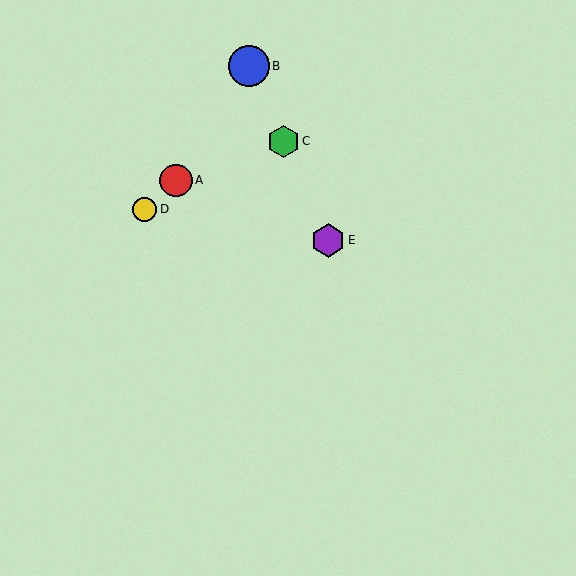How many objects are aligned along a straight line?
3 objects (B, C, E) are aligned along a straight line.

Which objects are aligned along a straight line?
Objects B, C, E are aligned along a straight line.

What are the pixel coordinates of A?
Object A is at (176, 180).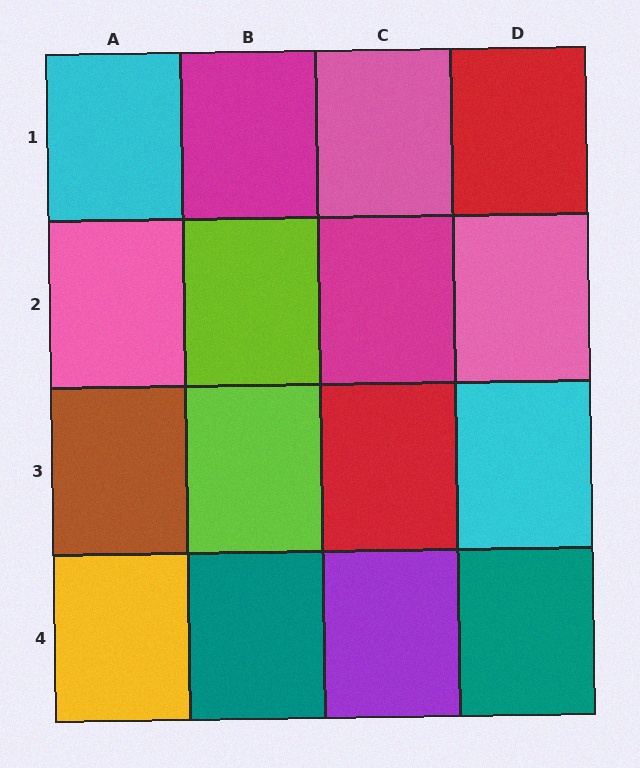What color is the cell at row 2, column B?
Lime.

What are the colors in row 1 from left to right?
Cyan, magenta, pink, red.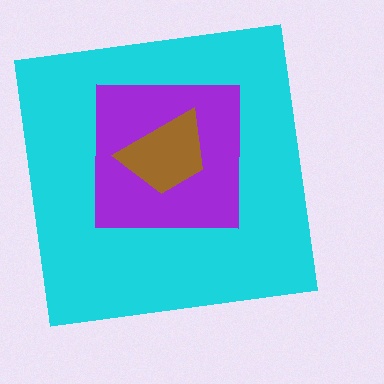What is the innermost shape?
The brown trapezoid.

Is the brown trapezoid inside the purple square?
Yes.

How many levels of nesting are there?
3.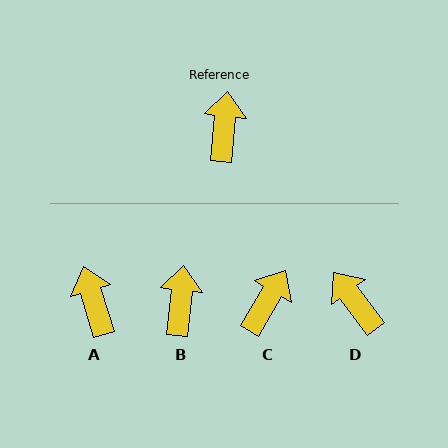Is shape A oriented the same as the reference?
No, it is off by about 23 degrees.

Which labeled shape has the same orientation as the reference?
B.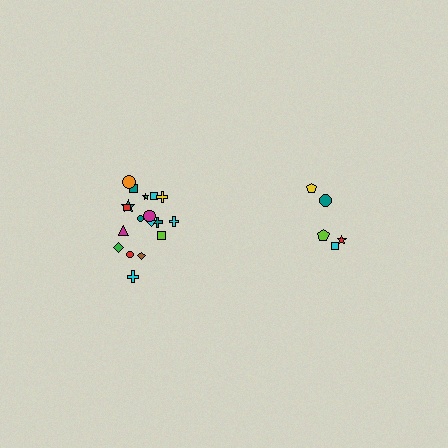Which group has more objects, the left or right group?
The left group.